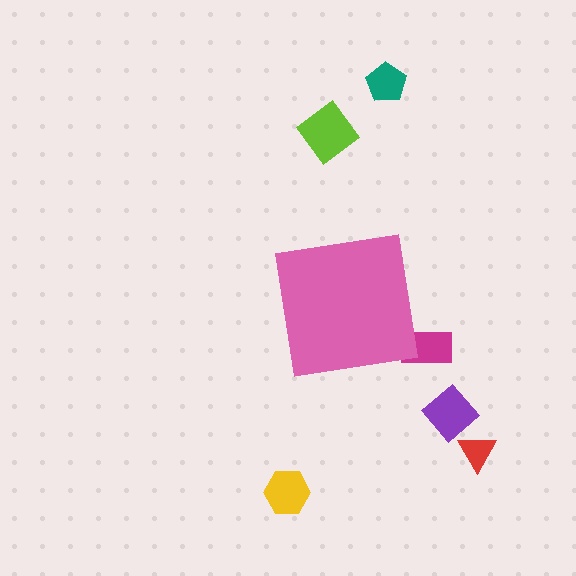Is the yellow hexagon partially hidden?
No, the yellow hexagon is fully visible.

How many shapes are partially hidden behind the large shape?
1 shape is partially hidden.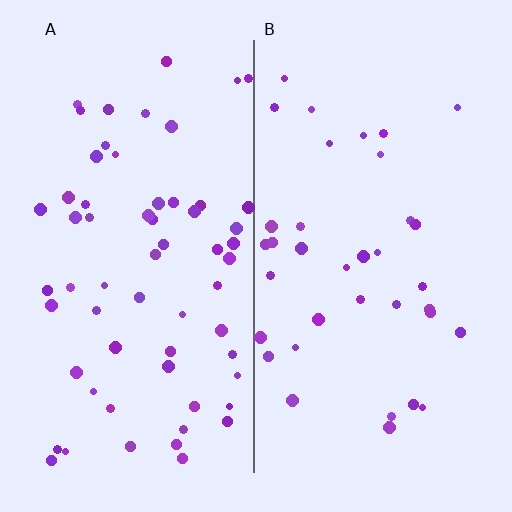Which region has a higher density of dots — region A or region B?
A (the left).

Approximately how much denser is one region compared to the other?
Approximately 1.7× — region A over region B.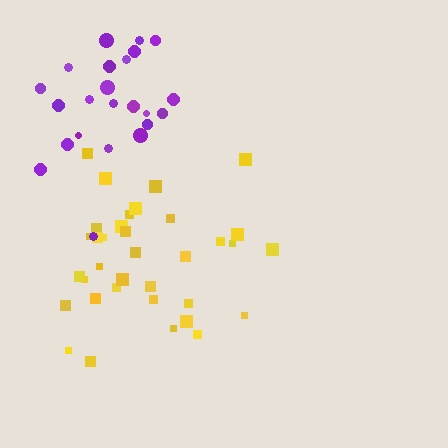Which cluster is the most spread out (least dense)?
Purple.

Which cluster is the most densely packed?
Yellow.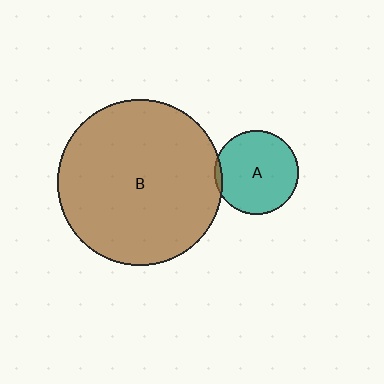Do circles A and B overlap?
Yes.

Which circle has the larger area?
Circle B (brown).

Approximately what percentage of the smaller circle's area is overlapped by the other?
Approximately 5%.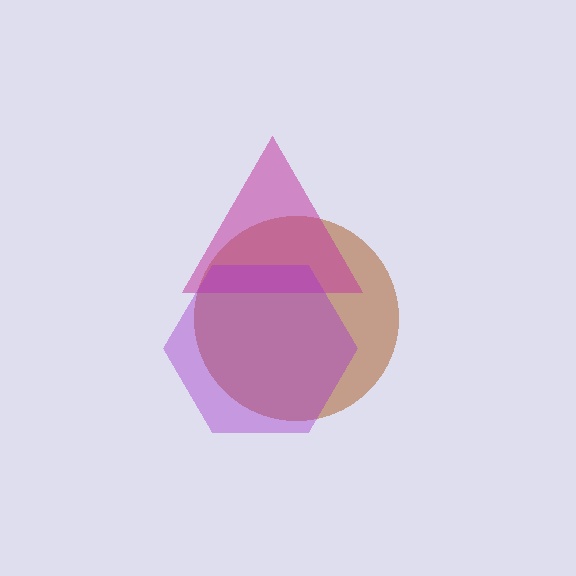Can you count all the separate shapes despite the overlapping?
Yes, there are 3 separate shapes.